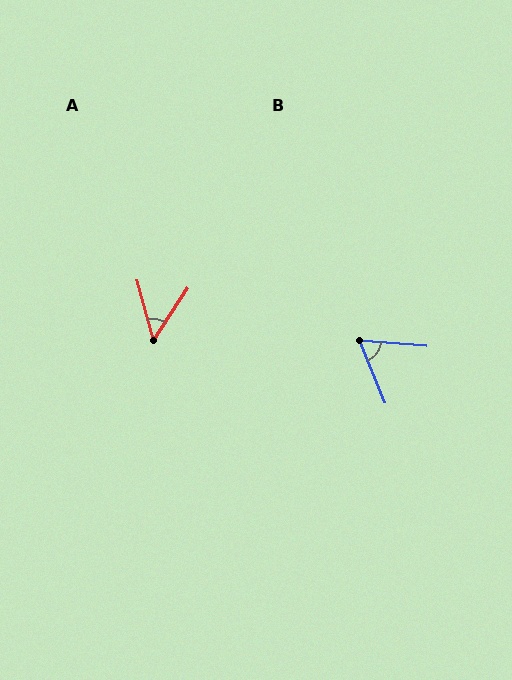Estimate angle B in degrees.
Approximately 63 degrees.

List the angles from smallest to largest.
A (48°), B (63°).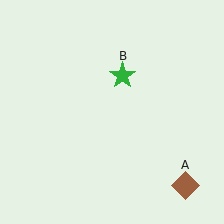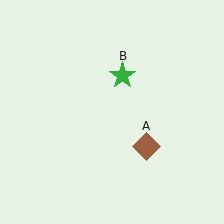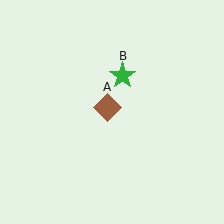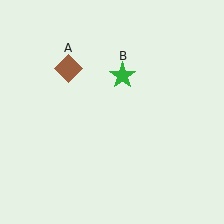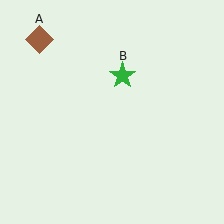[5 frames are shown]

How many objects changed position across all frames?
1 object changed position: brown diamond (object A).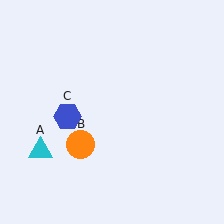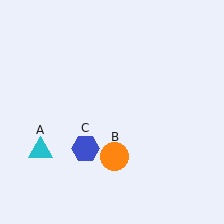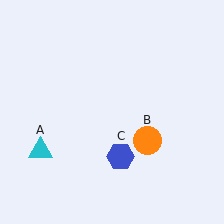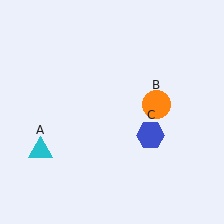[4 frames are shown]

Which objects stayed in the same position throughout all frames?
Cyan triangle (object A) remained stationary.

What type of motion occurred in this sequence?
The orange circle (object B), blue hexagon (object C) rotated counterclockwise around the center of the scene.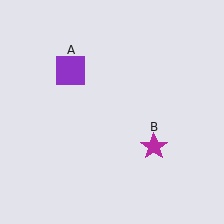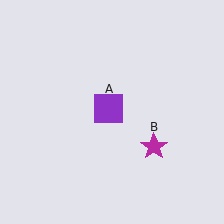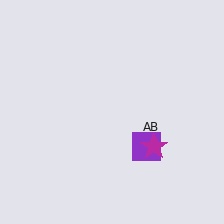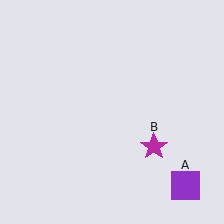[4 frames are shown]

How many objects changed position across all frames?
1 object changed position: purple square (object A).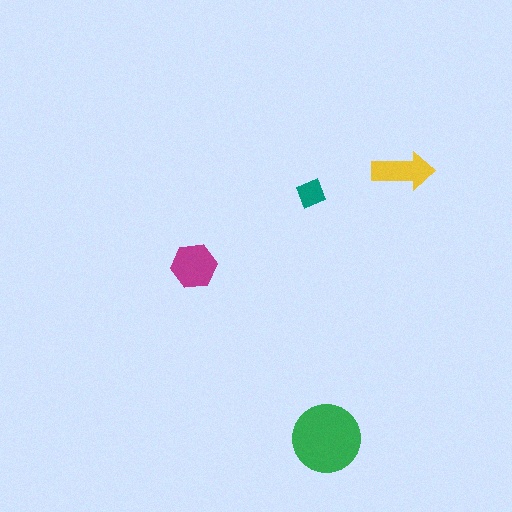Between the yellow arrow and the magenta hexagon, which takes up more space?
The magenta hexagon.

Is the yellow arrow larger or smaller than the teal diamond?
Larger.